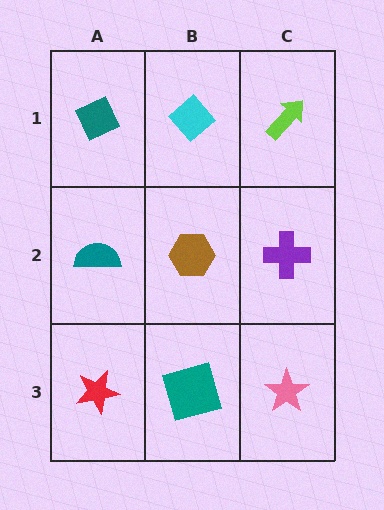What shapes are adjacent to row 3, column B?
A brown hexagon (row 2, column B), a red star (row 3, column A), a pink star (row 3, column C).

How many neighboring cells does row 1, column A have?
2.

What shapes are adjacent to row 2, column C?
A lime arrow (row 1, column C), a pink star (row 3, column C), a brown hexagon (row 2, column B).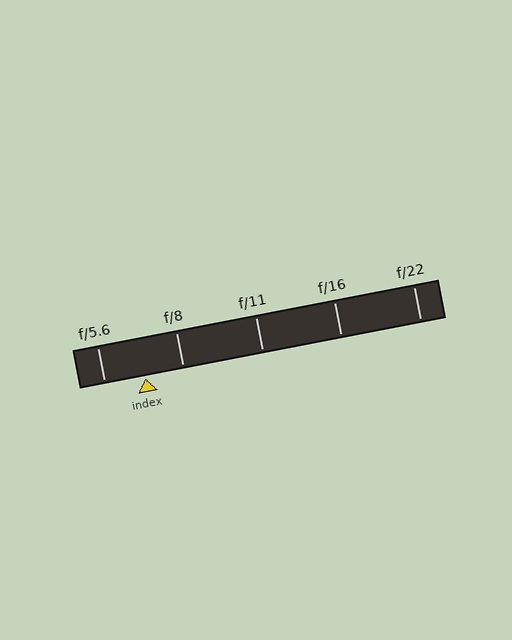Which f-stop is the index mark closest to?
The index mark is closest to f/8.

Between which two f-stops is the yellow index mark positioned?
The index mark is between f/5.6 and f/8.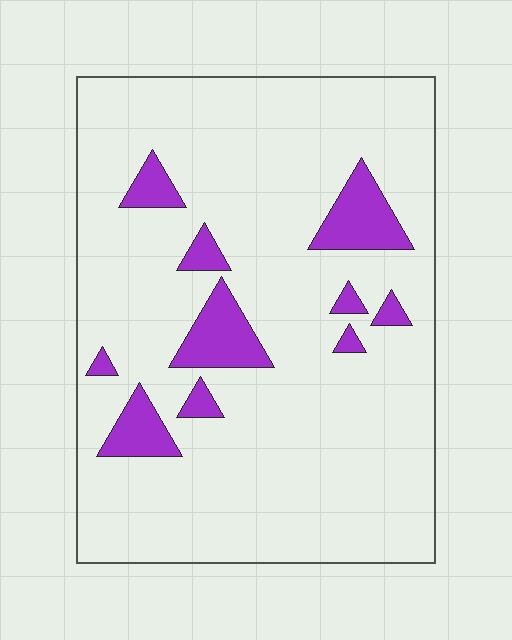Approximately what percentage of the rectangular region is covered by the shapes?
Approximately 10%.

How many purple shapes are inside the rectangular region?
10.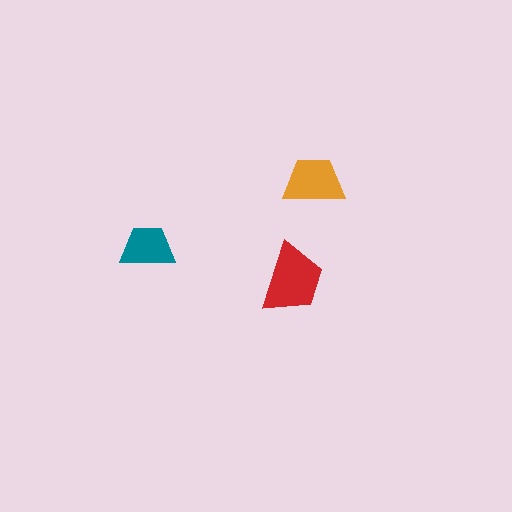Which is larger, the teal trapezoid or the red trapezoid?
The red one.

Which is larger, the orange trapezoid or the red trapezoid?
The red one.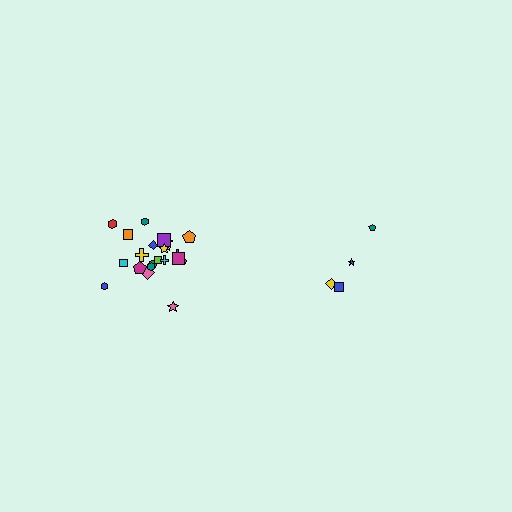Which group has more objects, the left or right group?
The left group.